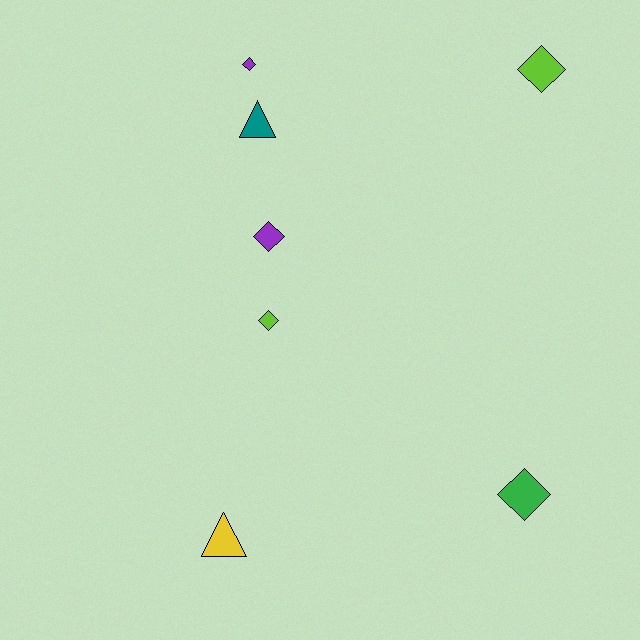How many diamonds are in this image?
There are 5 diamonds.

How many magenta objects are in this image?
There are no magenta objects.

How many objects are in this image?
There are 7 objects.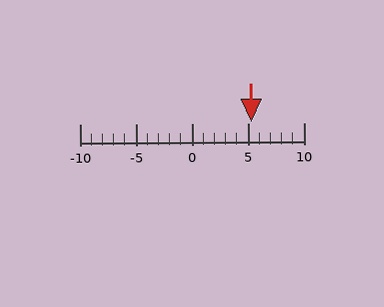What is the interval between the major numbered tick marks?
The major tick marks are spaced 5 units apart.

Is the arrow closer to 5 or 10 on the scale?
The arrow is closer to 5.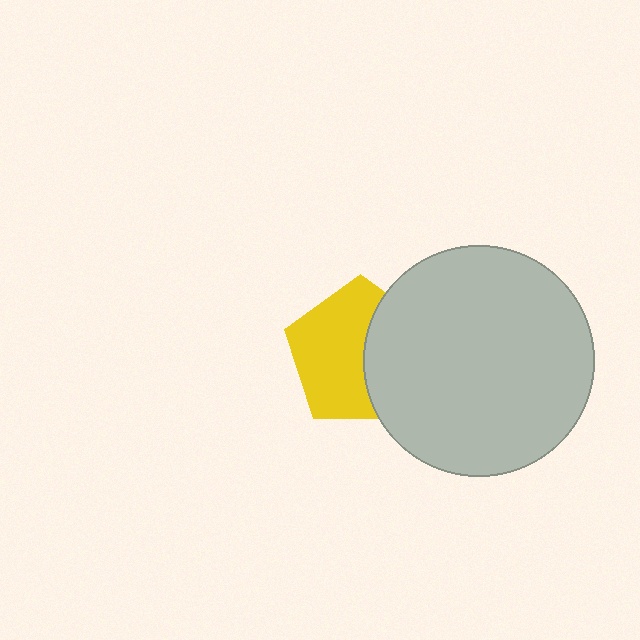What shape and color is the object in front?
The object in front is a light gray circle.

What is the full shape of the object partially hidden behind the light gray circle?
The partially hidden object is a yellow pentagon.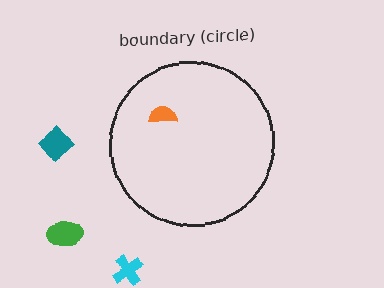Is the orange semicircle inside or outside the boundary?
Inside.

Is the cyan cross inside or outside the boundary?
Outside.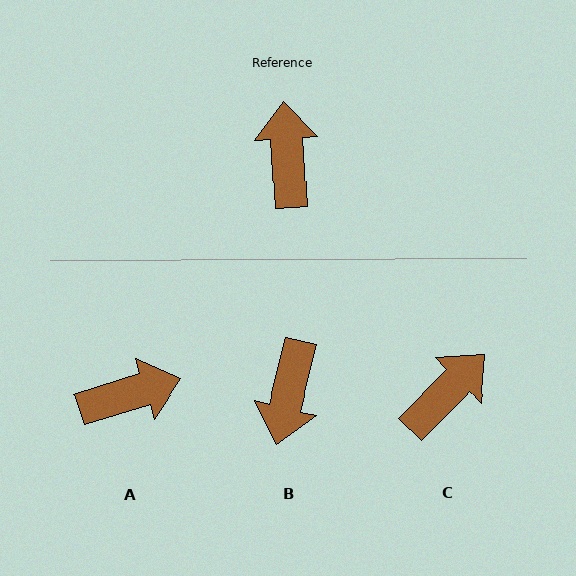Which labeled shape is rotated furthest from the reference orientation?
B, about 163 degrees away.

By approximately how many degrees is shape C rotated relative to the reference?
Approximately 48 degrees clockwise.